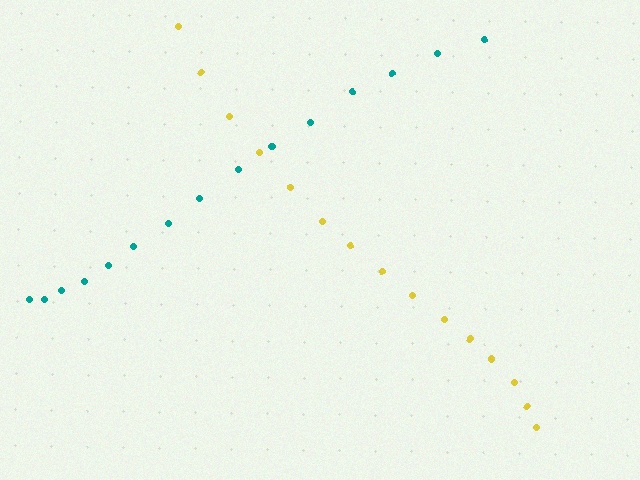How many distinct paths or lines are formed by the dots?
There are 2 distinct paths.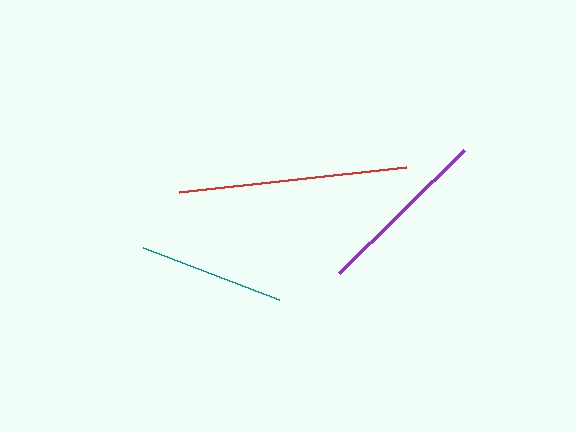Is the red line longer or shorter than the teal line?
The red line is longer than the teal line.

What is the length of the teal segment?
The teal segment is approximately 146 pixels long.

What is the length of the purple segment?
The purple segment is approximately 175 pixels long.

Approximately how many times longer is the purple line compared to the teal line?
The purple line is approximately 1.2 times the length of the teal line.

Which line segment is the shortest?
The teal line is the shortest at approximately 146 pixels.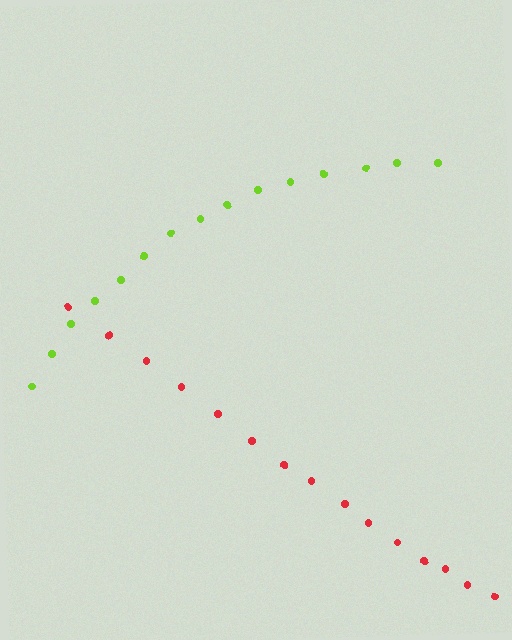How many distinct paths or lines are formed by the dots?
There are 2 distinct paths.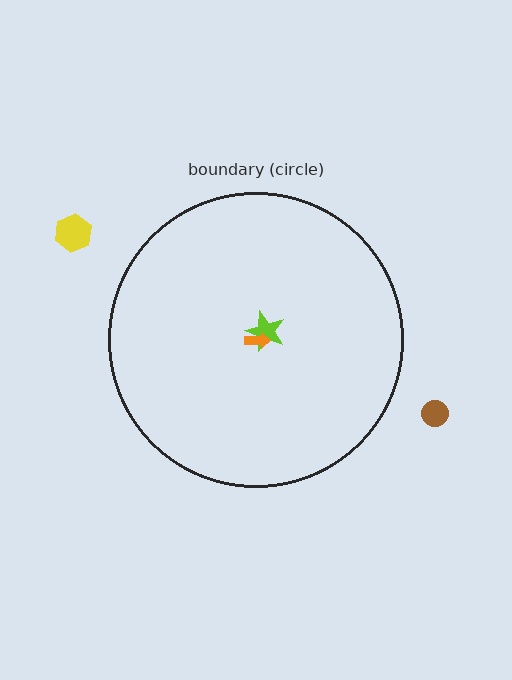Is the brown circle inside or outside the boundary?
Outside.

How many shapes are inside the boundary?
2 inside, 2 outside.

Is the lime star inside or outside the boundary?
Inside.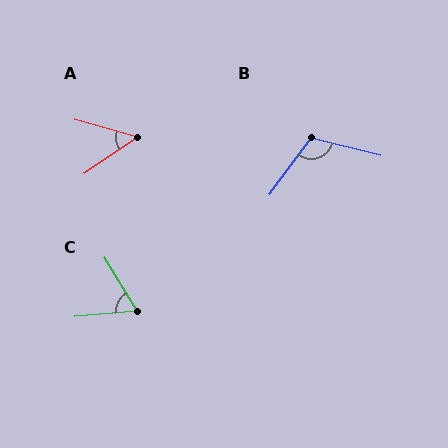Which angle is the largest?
B, at approximately 112 degrees.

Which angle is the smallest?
A, at approximately 50 degrees.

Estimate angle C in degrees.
Approximately 64 degrees.